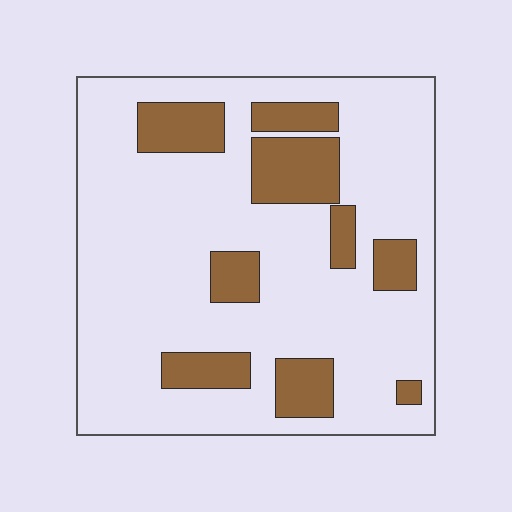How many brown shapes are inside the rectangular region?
9.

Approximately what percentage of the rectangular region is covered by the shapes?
Approximately 20%.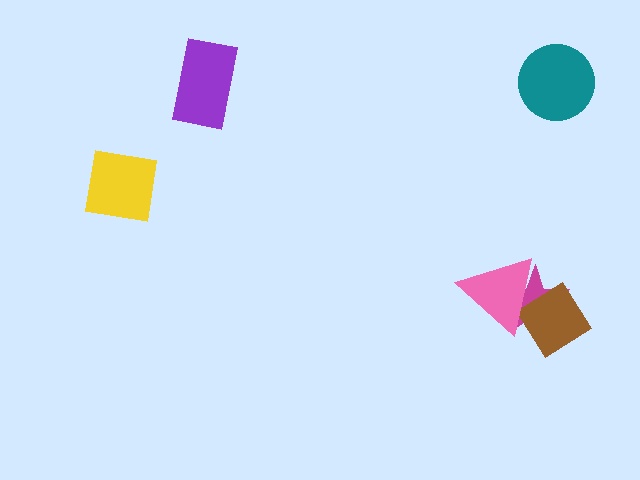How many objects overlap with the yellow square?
0 objects overlap with the yellow square.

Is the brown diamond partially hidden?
Yes, it is partially covered by another shape.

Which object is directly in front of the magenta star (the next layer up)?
The brown diamond is directly in front of the magenta star.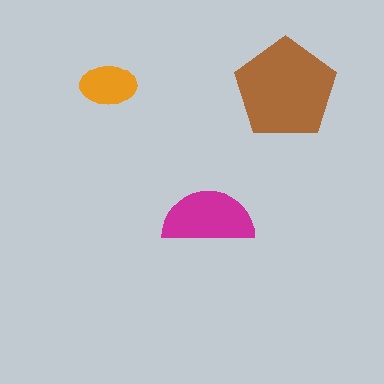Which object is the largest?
The brown pentagon.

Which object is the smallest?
The orange ellipse.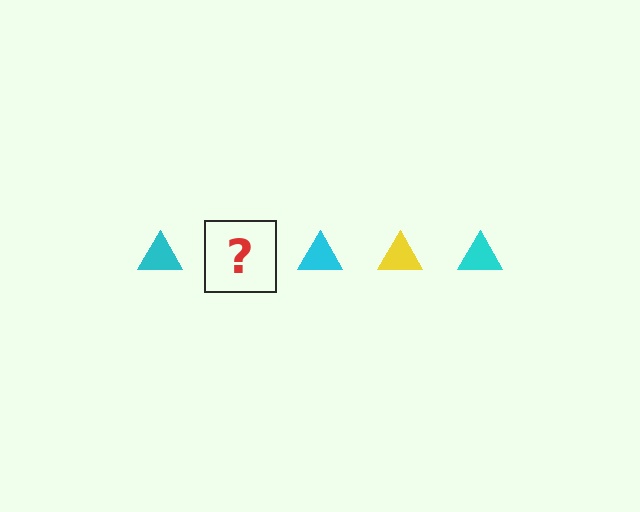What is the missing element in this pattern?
The missing element is a yellow triangle.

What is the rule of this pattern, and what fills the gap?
The rule is that the pattern cycles through cyan, yellow triangles. The gap should be filled with a yellow triangle.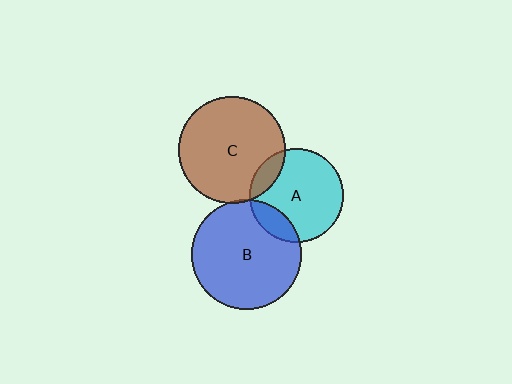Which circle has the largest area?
Circle B (blue).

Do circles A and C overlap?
Yes.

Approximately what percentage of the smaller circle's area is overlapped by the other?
Approximately 15%.